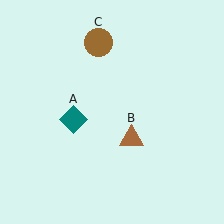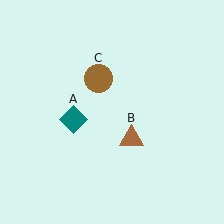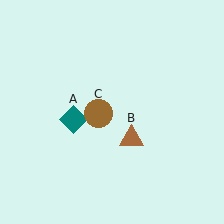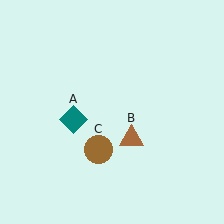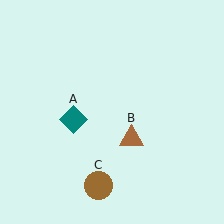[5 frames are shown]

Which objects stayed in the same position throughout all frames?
Teal diamond (object A) and brown triangle (object B) remained stationary.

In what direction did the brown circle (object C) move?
The brown circle (object C) moved down.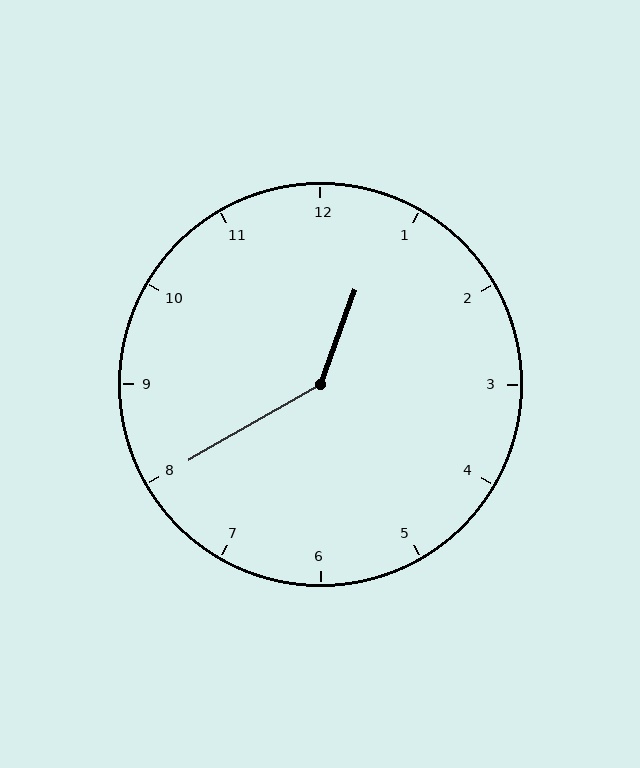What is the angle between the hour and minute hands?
Approximately 140 degrees.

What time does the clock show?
12:40.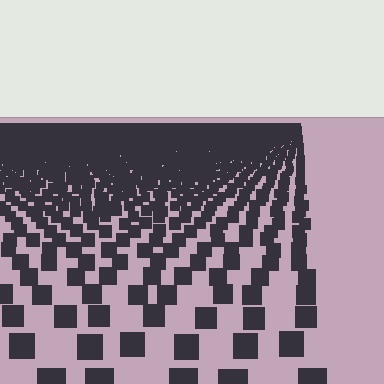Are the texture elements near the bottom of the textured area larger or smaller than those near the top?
Larger. Near the bottom, elements are closer to the viewer and appear at a bigger on-screen size.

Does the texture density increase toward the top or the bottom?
Density increases toward the top.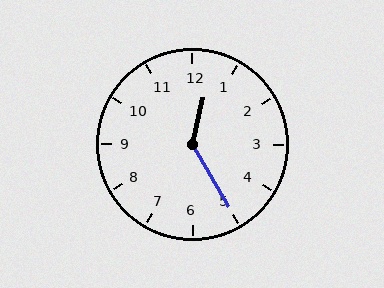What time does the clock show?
12:25.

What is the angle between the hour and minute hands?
Approximately 138 degrees.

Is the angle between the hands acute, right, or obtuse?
It is obtuse.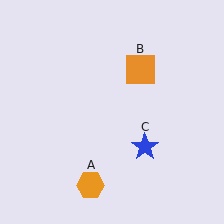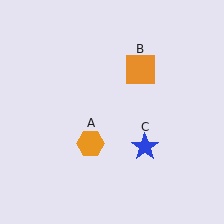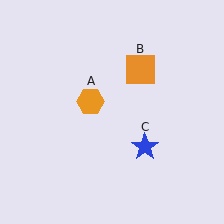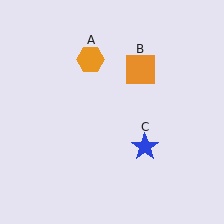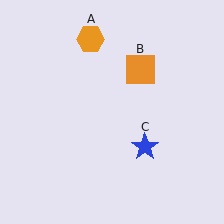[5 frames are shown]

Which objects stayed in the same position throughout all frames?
Orange square (object B) and blue star (object C) remained stationary.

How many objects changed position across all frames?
1 object changed position: orange hexagon (object A).